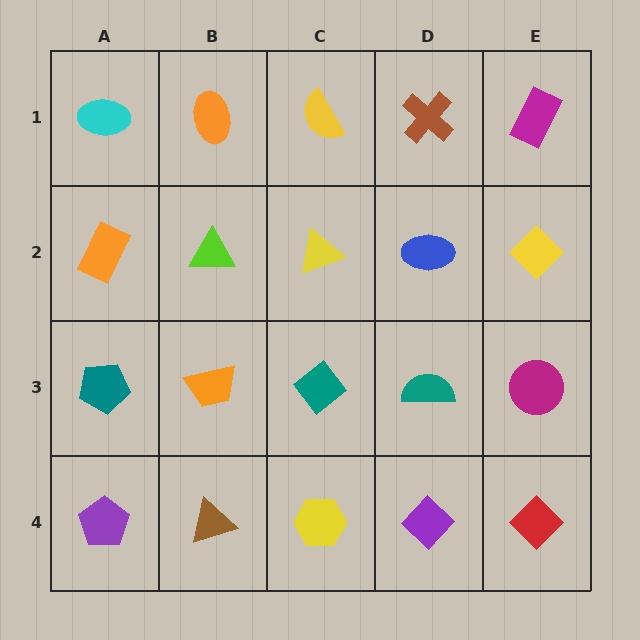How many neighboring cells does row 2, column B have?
4.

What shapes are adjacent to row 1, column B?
A lime triangle (row 2, column B), a cyan ellipse (row 1, column A), a yellow semicircle (row 1, column C).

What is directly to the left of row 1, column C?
An orange ellipse.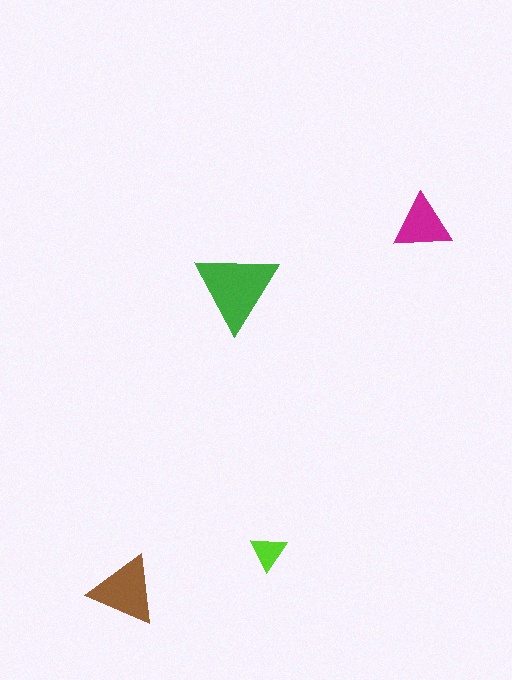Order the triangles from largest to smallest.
the green one, the brown one, the magenta one, the lime one.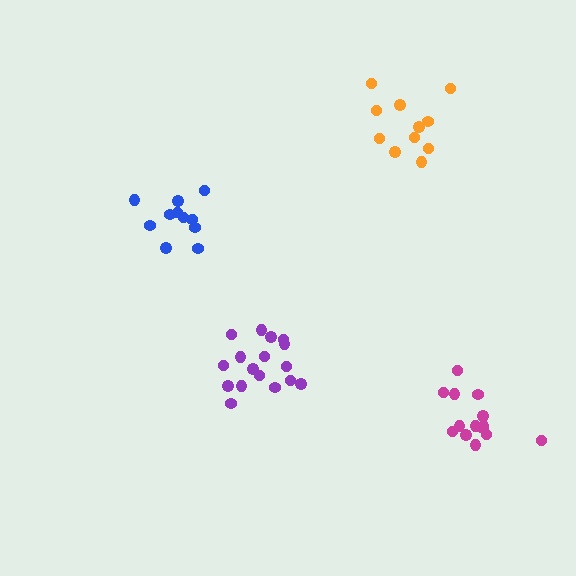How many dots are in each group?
Group 1: 17 dots, Group 2: 12 dots, Group 3: 14 dots, Group 4: 11 dots (54 total).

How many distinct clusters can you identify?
There are 4 distinct clusters.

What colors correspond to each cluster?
The clusters are colored: purple, blue, magenta, orange.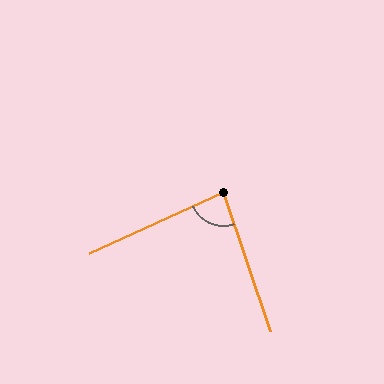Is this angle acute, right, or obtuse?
It is acute.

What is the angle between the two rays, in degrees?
Approximately 84 degrees.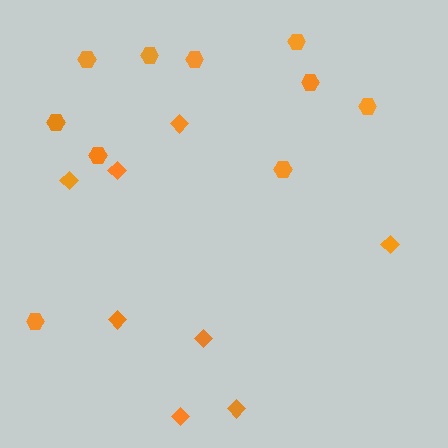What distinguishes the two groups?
There are 2 groups: one group of hexagons (10) and one group of diamonds (8).